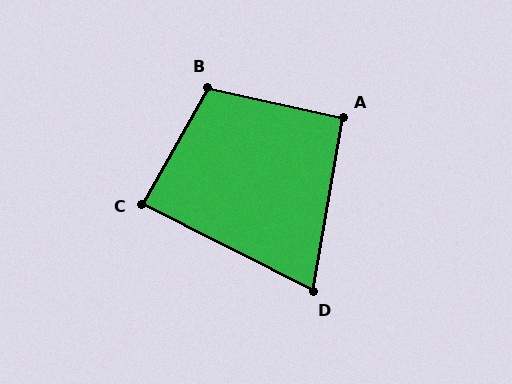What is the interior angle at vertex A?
Approximately 93 degrees (approximately right).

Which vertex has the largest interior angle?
B, at approximately 107 degrees.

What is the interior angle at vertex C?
Approximately 87 degrees (approximately right).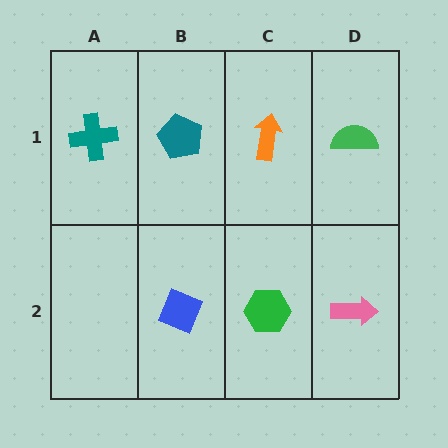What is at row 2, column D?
A pink arrow.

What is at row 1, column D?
A green semicircle.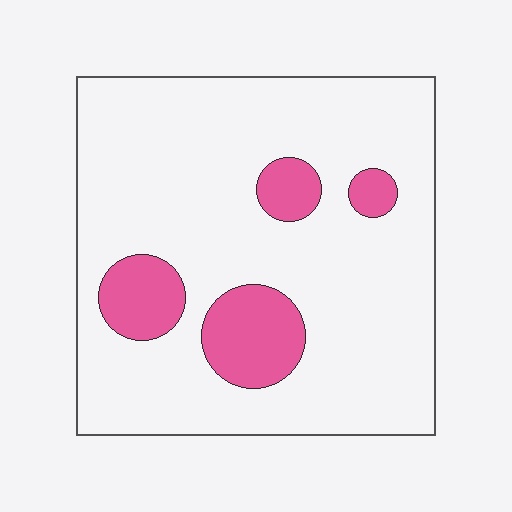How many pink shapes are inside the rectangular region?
4.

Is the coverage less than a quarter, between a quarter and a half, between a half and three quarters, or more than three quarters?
Less than a quarter.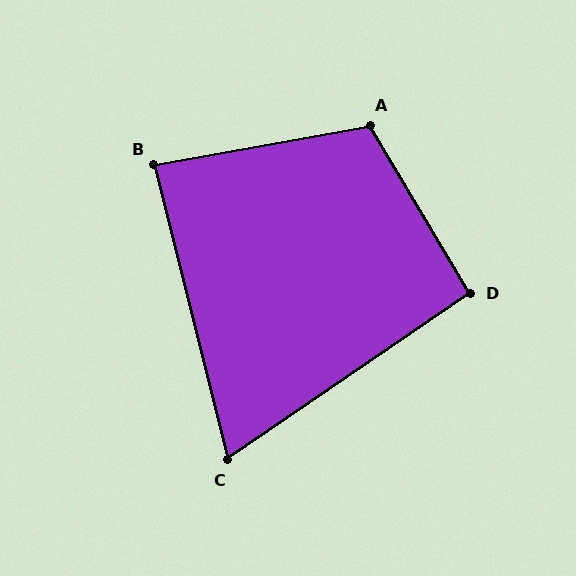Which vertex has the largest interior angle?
A, at approximately 110 degrees.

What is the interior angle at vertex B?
Approximately 86 degrees (approximately right).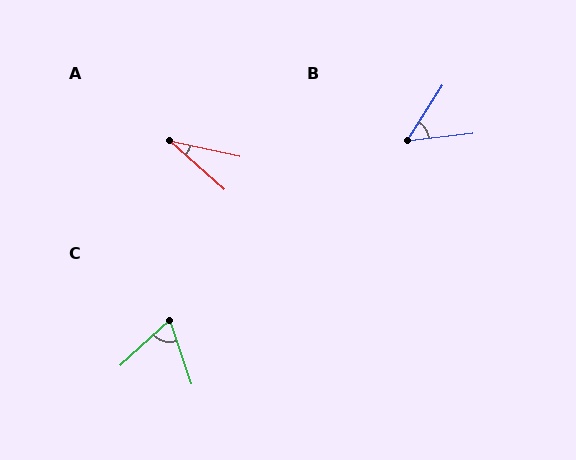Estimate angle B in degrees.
Approximately 51 degrees.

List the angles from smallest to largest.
A (29°), B (51°), C (66°).